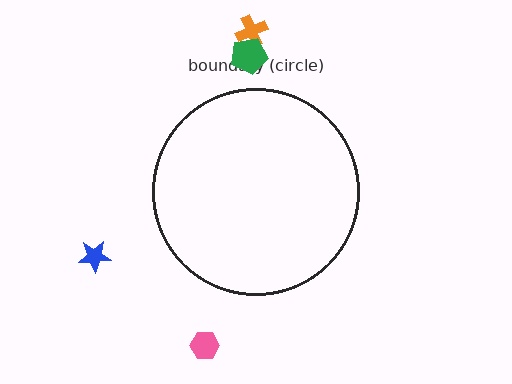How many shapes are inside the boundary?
0 inside, 4 outside.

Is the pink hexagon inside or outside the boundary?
Outside.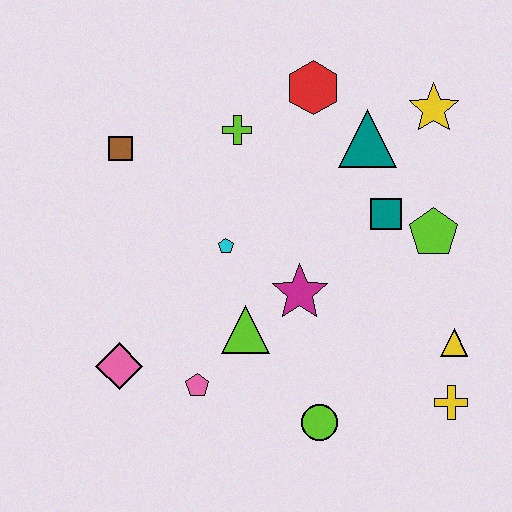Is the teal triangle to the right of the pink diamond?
Yes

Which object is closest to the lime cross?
The red hexagon is closest to the lime cross.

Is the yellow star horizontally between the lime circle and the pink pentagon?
No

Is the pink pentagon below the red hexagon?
Yes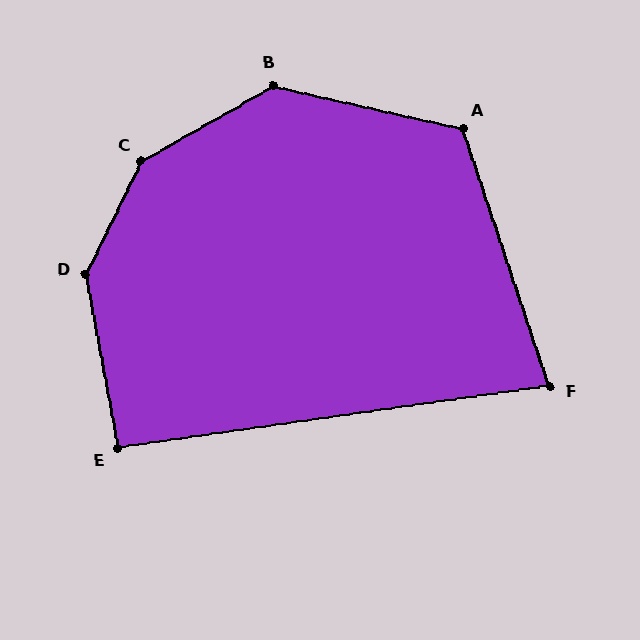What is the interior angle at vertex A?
Approximately 121 degrees (obtuse).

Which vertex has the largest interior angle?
C, at approximately 146 degrees.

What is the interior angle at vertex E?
Approximately 93 degrees (approximately right).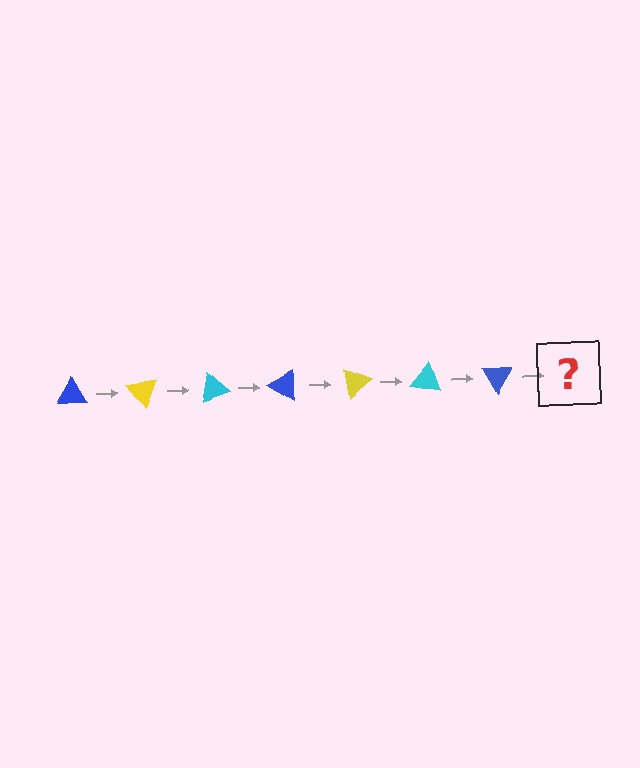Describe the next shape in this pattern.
It should be a yellow triangle, rotated 350 degrees from the start.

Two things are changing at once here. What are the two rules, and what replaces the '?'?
The two rules are that it rotates 50 degrees each step and the color cycles through blue, yellow, and cyan. The '?' should be a yellow triangle, rotated 350 degrees from the start.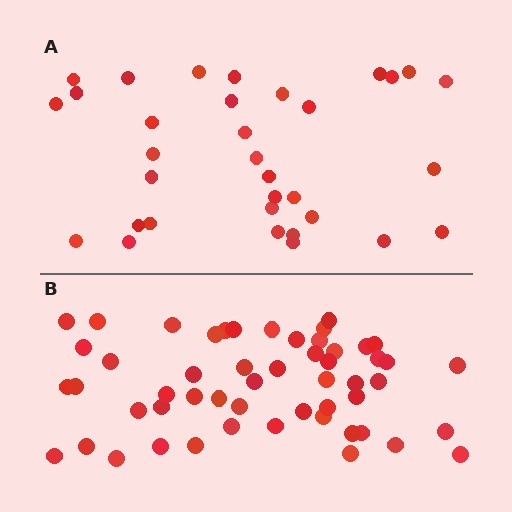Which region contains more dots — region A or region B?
Region B (the bottom region) has more dots.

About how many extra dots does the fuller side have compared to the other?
Region B has approximately 20 more dots than region A.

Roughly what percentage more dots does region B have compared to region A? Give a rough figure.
About 60% more.